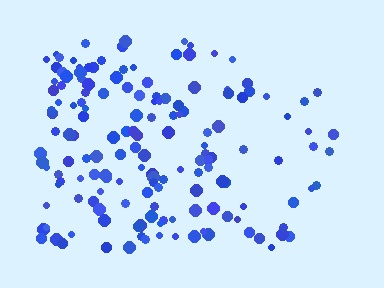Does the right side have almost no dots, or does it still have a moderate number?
Still a moderate number, just noticeably fewer than the left.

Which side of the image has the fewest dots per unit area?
The right.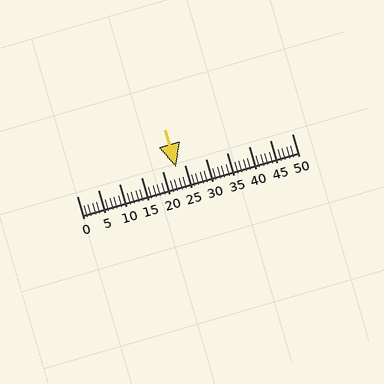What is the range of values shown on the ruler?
The ruler shows values from 0 to 50.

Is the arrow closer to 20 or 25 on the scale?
The arrow is closer to 25.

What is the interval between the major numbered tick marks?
The major tick marks are spaced 5 units apart.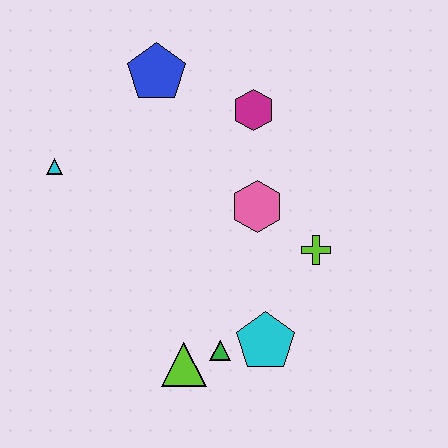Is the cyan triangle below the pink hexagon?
No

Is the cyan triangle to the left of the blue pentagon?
Yes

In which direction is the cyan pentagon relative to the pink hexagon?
The cyan pentagon is below the pink hexagon.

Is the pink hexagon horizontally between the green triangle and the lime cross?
Yes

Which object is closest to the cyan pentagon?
The green triangle is closest to the cyan pentagon.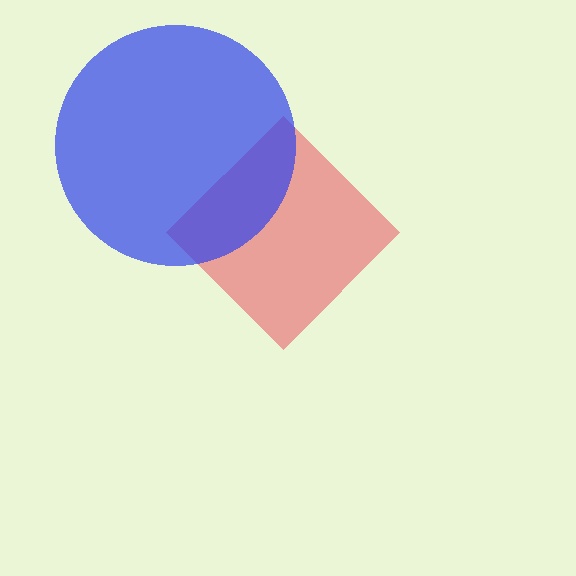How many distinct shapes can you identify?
There are 2 distinct shapes: a red diamond, a blue circle.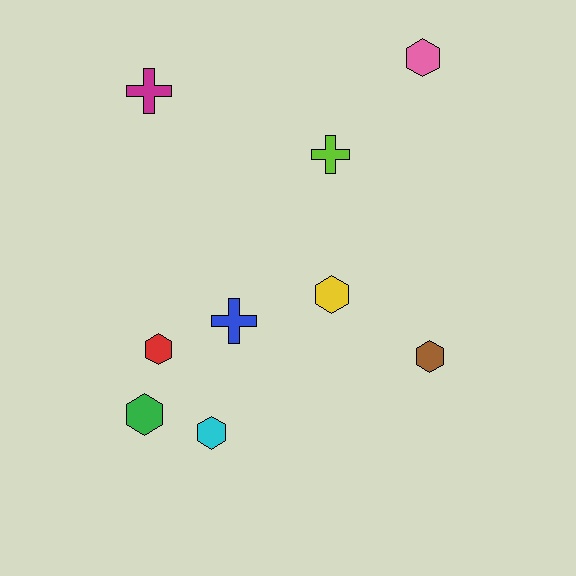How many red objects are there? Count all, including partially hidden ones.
There is 1 red object.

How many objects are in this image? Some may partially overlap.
There are 9 objects.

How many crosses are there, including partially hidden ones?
There are 3 crosses.